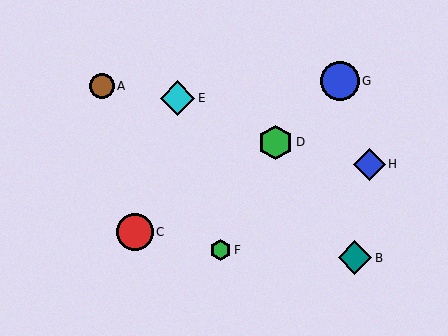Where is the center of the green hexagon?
The center of the green hexagon is at (276, 142).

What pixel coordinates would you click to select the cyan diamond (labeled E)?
Click at (178, 98) to select the cyan diamond E.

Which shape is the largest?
The blue circle (labeled G) is the largest.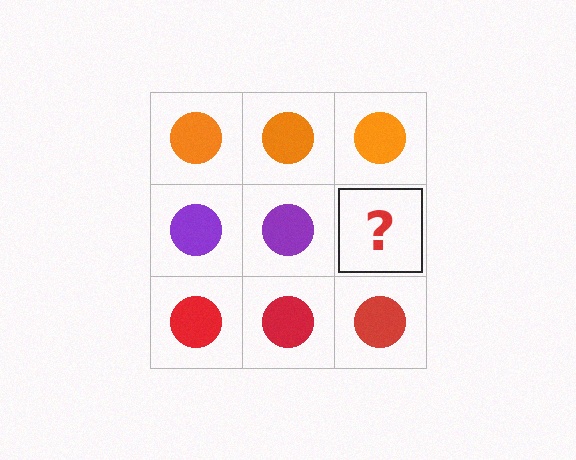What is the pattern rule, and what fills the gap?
The rule is that each row has a consistent color. The gap should be filled with a purple circle.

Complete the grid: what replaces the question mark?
The question mark should be replaced with a purple circle.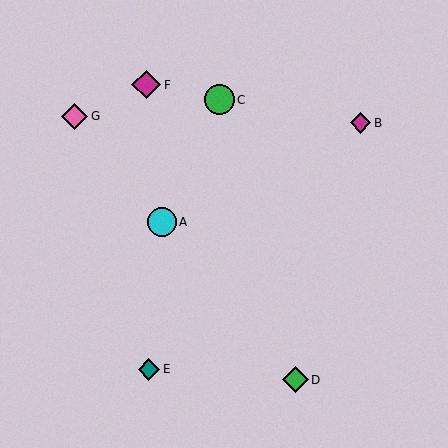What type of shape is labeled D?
Shape D is a green diamond.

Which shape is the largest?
The green circle (labeled C) is the largest.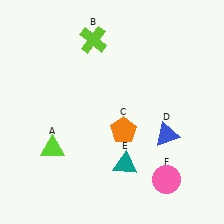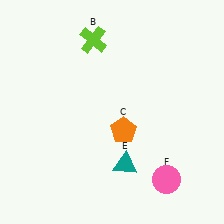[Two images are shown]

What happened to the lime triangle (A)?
The lime triangle (A) was removed in Image 2. It was in the bottom-left area of Image 1.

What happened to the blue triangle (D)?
The blue triangle (D) was removed in Image 2. It was in the bottom-right area of Image 1.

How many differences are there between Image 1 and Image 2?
There are 2 differences between the two images.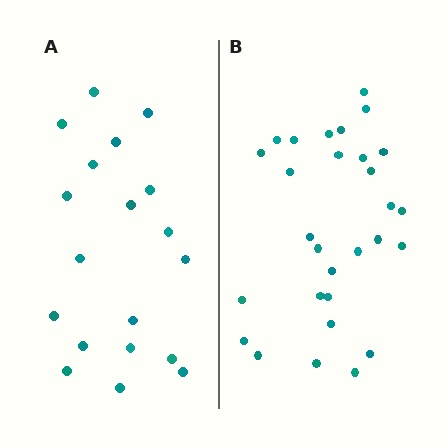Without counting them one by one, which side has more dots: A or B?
Region B (the right region) has more dots.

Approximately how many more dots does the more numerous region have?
Region B has roughly 10 or so more dots than region A.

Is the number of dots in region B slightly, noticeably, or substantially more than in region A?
Region B has substantially more. The ratio is roughly 1.5 to 1.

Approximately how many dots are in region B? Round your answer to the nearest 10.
About 30 dots. (The exact count is 29, which rounds to 30.)